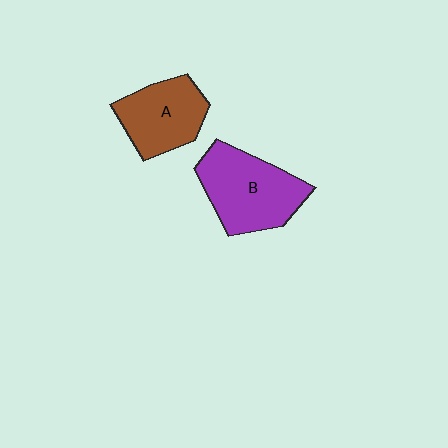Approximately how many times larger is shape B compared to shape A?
Approximately 1.3 times.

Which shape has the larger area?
Shape B (purple).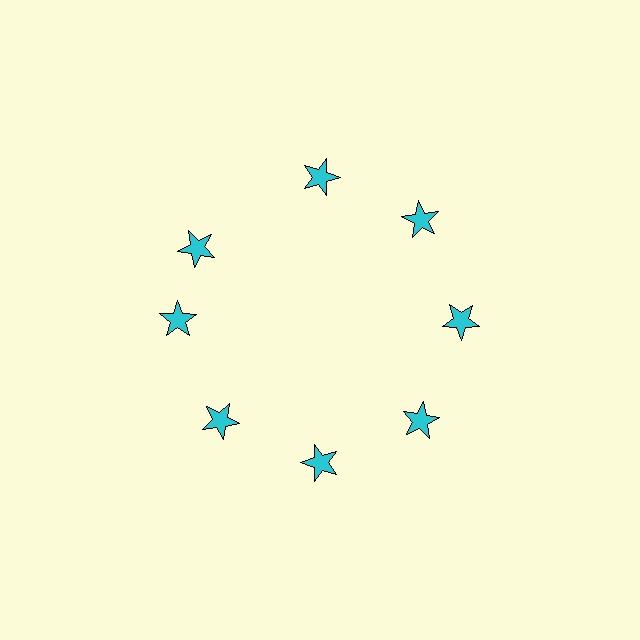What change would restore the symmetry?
The symmetry would be restored by rotating it back into even spacing with its neighbors so that all 8 stars sit at equal angles and equal distance from the center.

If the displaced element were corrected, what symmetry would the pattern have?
It would have 8-fold rotational symmetry — the pattern would map onto itself every 45 degrees.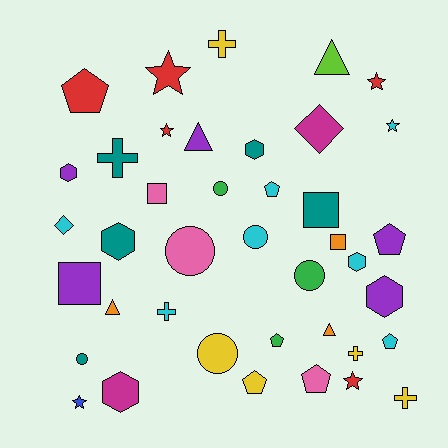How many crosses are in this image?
There are 5 crosses.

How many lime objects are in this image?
There is 1 lime object.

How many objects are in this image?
There are 40 objects.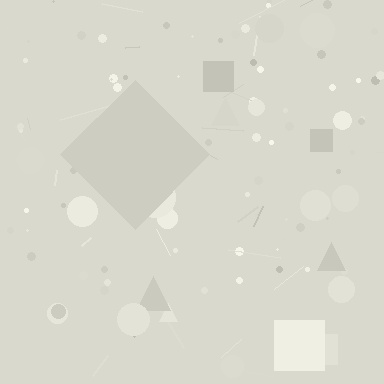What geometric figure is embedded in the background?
A diamond is embedded in the background.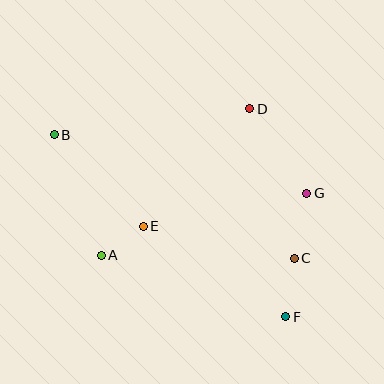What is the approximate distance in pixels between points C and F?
The distance between C and F is approximately 59 pixels.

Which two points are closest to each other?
Points A and E are closest to each other.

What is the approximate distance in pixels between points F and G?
The distance between F and G is approximately 125 pixels.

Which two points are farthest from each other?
Points B and F are farthest from each other.